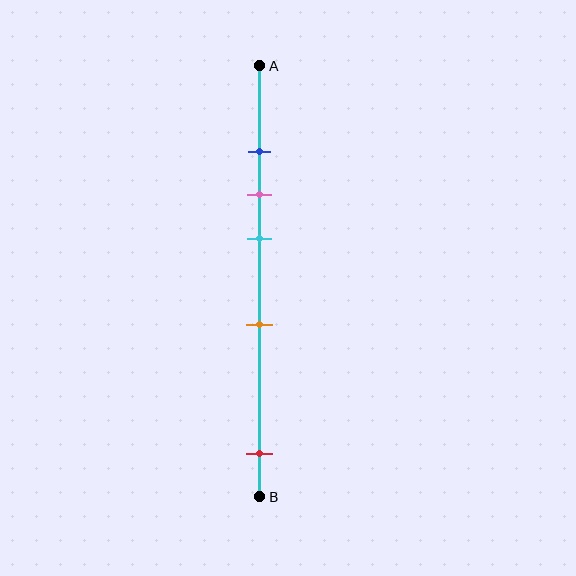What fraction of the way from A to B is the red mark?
The red mark is approximately 90% (0.9) of the way from A to B.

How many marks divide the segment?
There are 5 marks dividing the segment.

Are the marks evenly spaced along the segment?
No, the marks are not evenly spaced.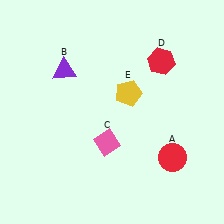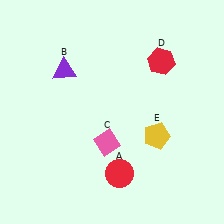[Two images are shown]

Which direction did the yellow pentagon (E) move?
The yellow pentagon (E) moved down.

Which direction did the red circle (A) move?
The red circle (A) moved left.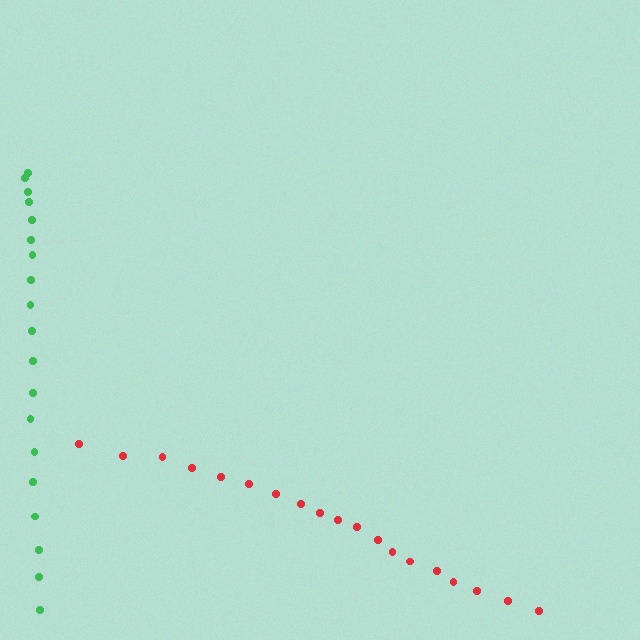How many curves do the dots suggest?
There are 2 distinct paths.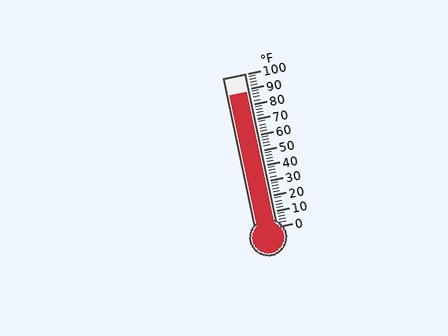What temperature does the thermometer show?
The thermometer shows approximately 88°F.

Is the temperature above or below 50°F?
The temperature is above 50°F.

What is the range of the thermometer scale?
The thermometer scale ranges from 0°F to 100°F.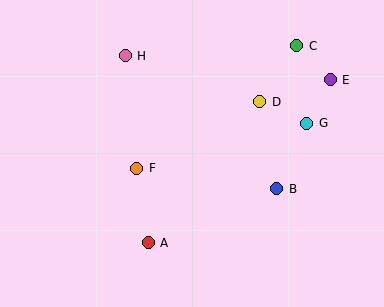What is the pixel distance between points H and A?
The distance between H and A is 188 pixels.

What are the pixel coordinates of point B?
Point B is at (277, 189).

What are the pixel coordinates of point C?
Point C is at (297, 46).